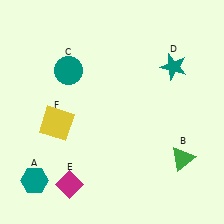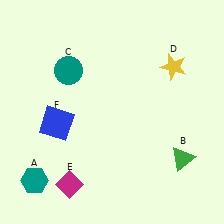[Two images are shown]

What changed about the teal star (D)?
In Image 1, D is teal. In Image 2, it changed to yellow.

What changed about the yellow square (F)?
In Image 1, F is yellow. In Image 2, it changed to blue.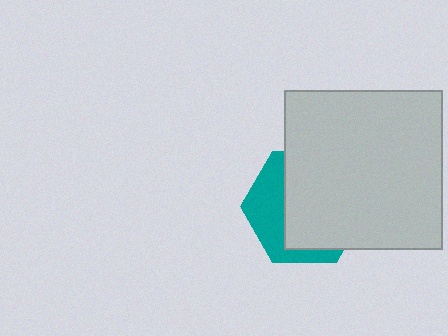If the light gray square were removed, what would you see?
You would see the complete teal hexagon.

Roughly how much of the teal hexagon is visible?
A small part of it is visible (roughly 36%).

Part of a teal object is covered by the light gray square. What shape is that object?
It is a hexagon.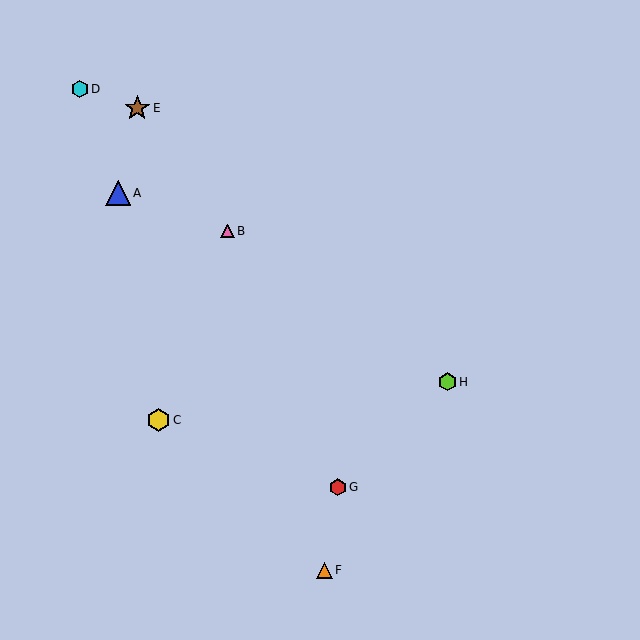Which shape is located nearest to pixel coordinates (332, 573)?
The orange triangle (labeled F) at (324, 570) is nearest to that location.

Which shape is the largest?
The brown star (labeled E) is the largest.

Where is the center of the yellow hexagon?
The center of the yellow hexagon is at (159, 420).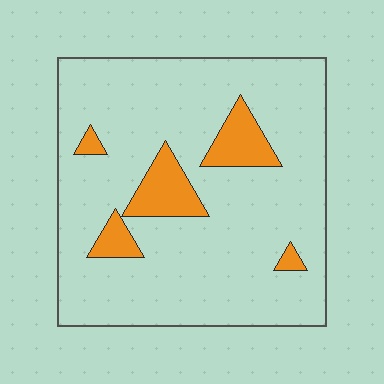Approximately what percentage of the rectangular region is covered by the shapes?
Approximately 15%.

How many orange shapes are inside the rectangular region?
5.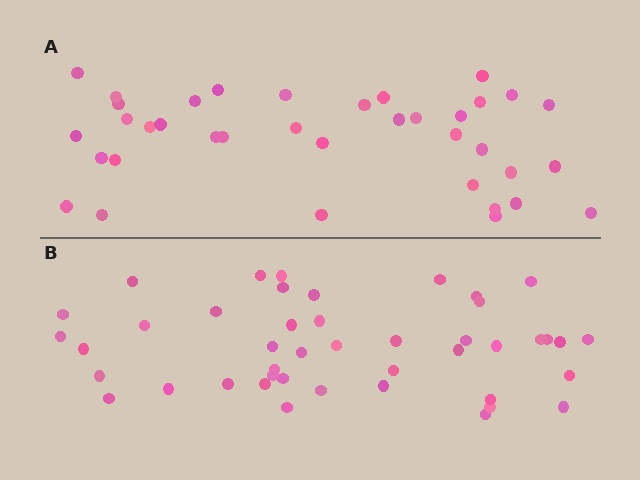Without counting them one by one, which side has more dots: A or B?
Region B (the bottom region) has more dots.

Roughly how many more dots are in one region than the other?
Region B has roughly 8 or so more dots than region A.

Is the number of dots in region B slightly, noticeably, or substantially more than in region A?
Region B has only slightly more — the two regions are fairly close. The ratio is roughly 1.2 to 1.